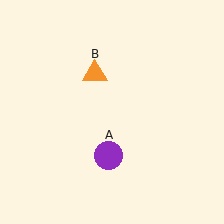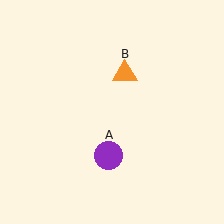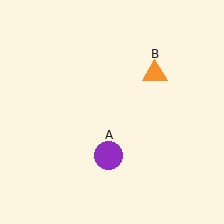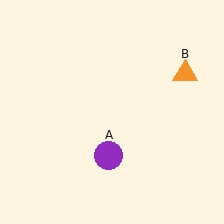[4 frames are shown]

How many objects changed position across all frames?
1 object changed position: orange triangle (object B).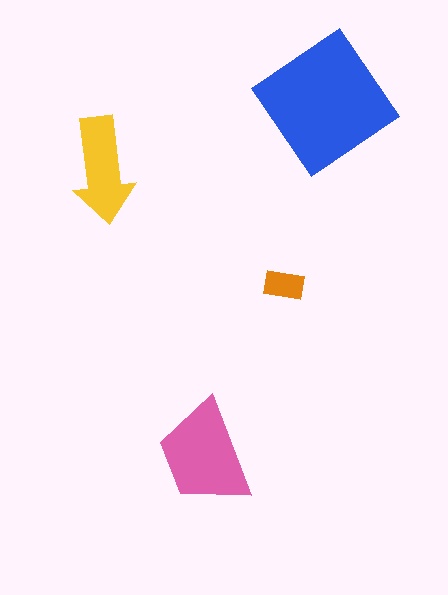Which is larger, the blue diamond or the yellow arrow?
The blue diamond.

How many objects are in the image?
There are 4 objects in the image.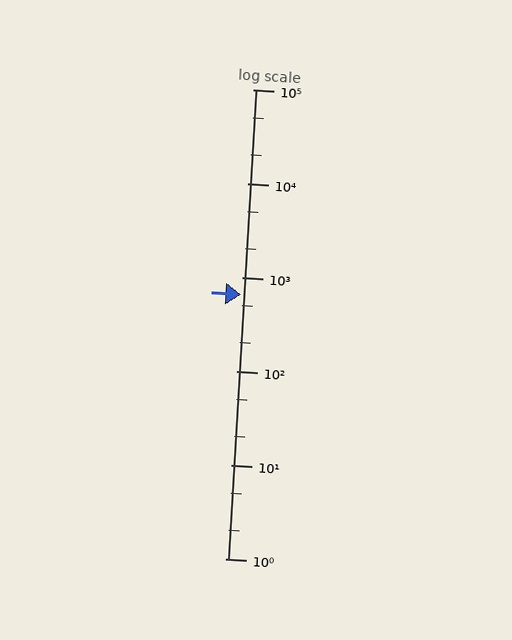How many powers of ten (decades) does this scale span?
The scale spans 5 decades, from 1 to 100000.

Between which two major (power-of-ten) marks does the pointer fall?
The pointer is between 100 and 1000.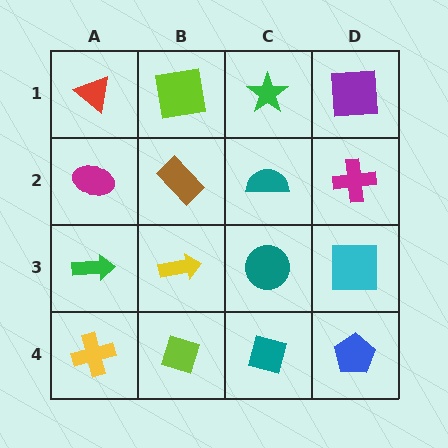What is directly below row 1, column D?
A magenta cross.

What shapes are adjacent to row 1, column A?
A magenta ellipse (row 2, column A), a lime square (row 1, column B).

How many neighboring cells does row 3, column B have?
4.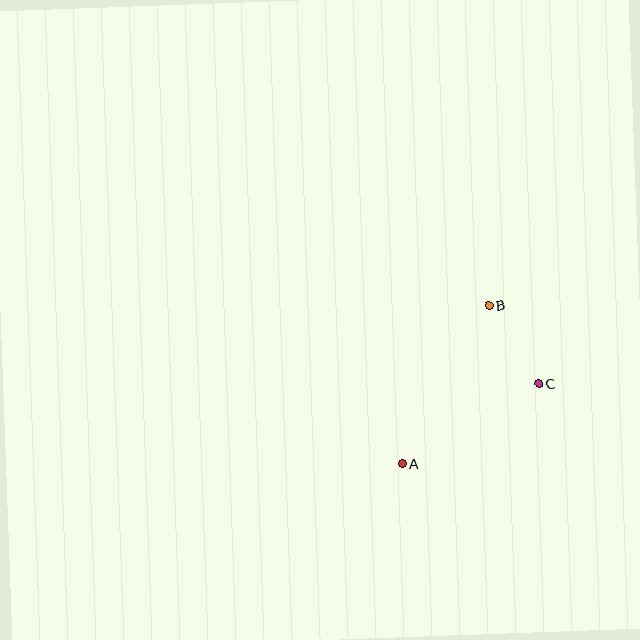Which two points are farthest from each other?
Points A and B are farthest from each other.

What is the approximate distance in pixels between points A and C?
The distance between A and C is approximately 158 pixels.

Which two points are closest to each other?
Points B and C are closest to each other.